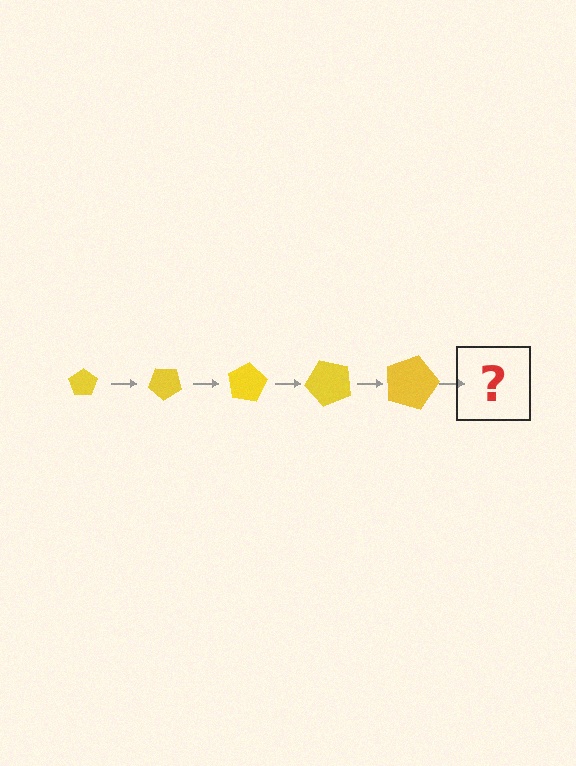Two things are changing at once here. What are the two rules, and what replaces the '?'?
The two rules are that the pentagon grows larger each step and it rotates 40 degrees each step. The '?' should be a pentagon, larger than the previous one and rotated 200 degrees from the start.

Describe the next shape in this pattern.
It should be a pentagon, larger than the previous one and rotated 200 degrees from the start.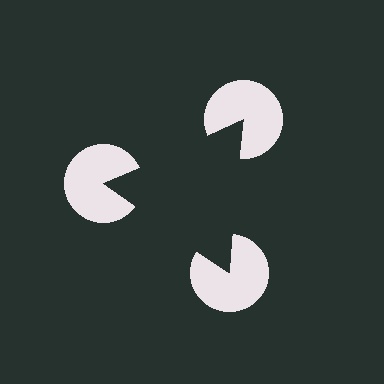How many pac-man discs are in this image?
There are 3 — one at each vertex of the illusory triangle.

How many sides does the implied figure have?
3 sides.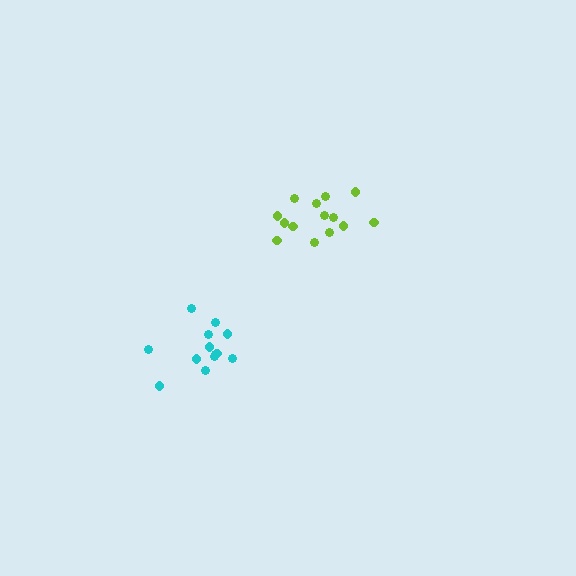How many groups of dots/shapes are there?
There are 2 groups.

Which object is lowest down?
The cyan cluster is bottommost.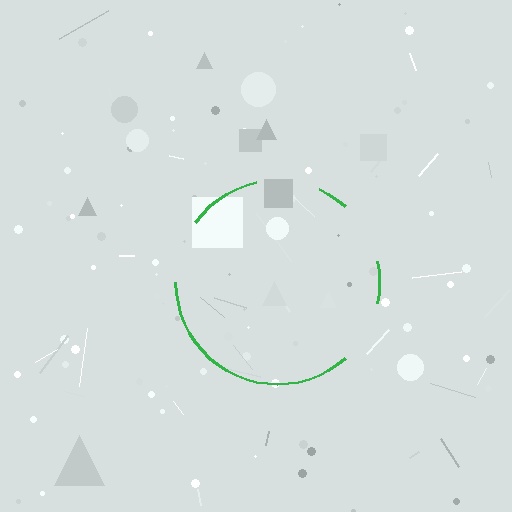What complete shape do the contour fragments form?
The contour fragments form a circle.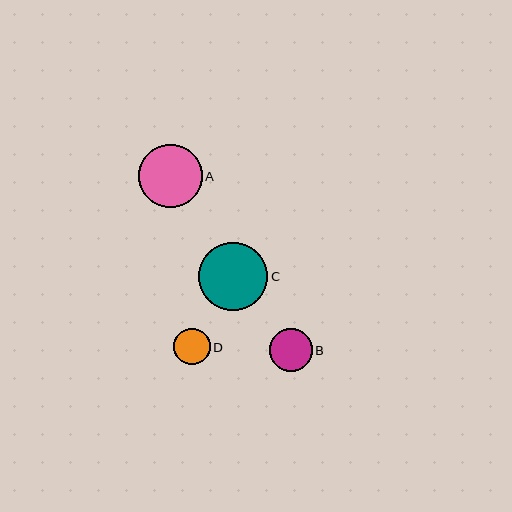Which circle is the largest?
Circle C is the largest with a size of approximately 69 pixels.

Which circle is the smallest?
Circle D is the smallest with a size of approximately 37 pixels.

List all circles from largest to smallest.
From largest to smallest: C, A, B, D.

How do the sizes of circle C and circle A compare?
Circle C and circle A are approximately the same size.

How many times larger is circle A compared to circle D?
Circle A is approximately 1.7 times the size of circle D.